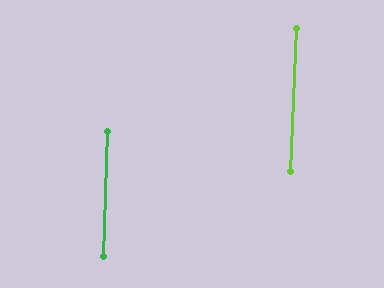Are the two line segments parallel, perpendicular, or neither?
Parallel — their directions differ by only 0.5°.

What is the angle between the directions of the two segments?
Approximately 1 degree.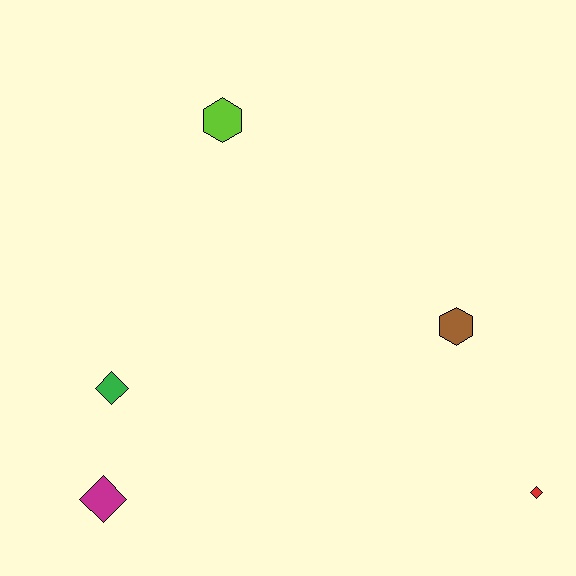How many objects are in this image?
There are 5 objects.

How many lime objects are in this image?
There is 1 lime object.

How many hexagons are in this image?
There are 2 hexagons.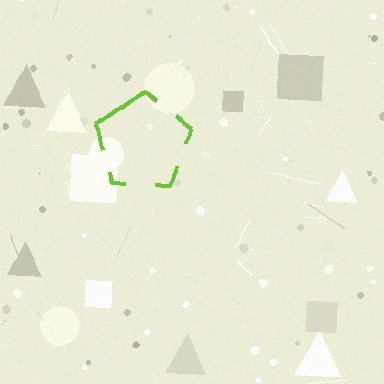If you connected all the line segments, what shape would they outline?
They would outline a pentagon.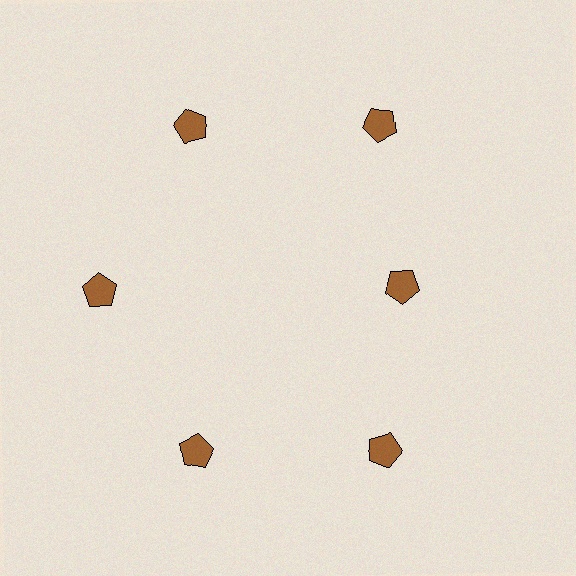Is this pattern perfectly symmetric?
No. The 6 brown pentagons are arranged in a ring, but one element near the 3 o'clock position is pulled inward toward the center, breaking the 6-fold rotational symmetry.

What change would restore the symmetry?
The symmetry would be restored by moving it outward, back onto the ring so that all 6 pentagons sit at equal angles and equal distance from the center.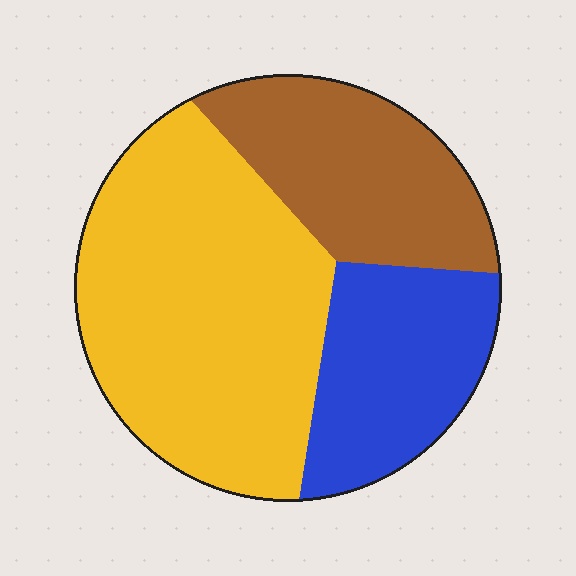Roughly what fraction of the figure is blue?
Blue takes up about one quarter (1/4) of the figure.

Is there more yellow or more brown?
Yellow.